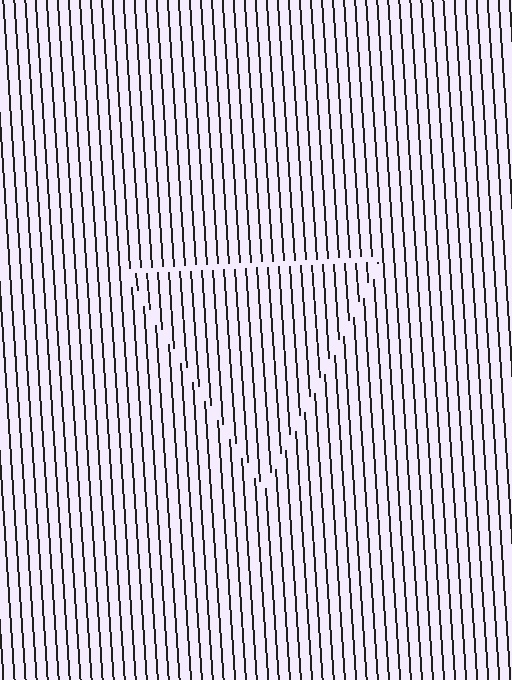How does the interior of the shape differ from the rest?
The interior of the shape contains the same grating, shifted by half a period — the contour is defined by the phase discontinuity where line-ends from the inner and outer gratings abut.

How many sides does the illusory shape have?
3 sides — the line-ends trace a triangle.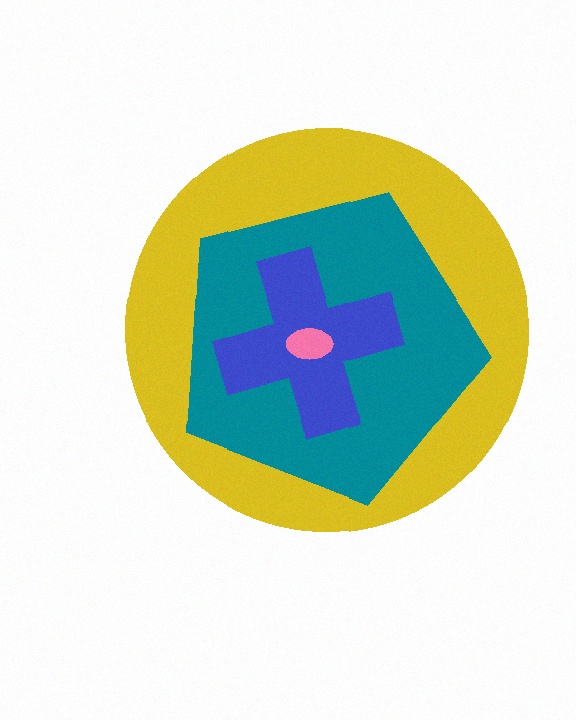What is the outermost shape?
The yellow circle.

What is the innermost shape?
The pink ellipse.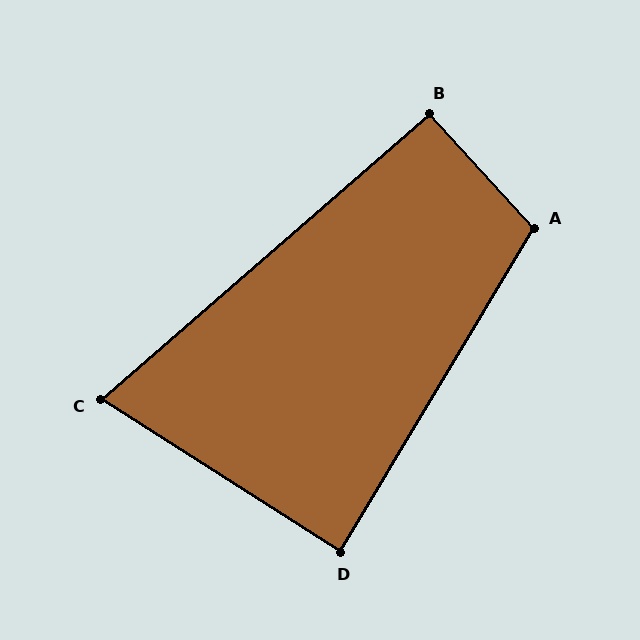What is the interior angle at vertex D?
Approximately 88 degrees (approximately right).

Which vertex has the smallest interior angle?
C, at approximately 74 degrees.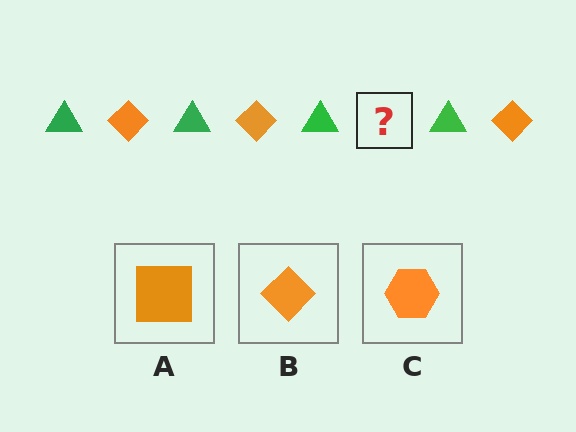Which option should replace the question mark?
Option B.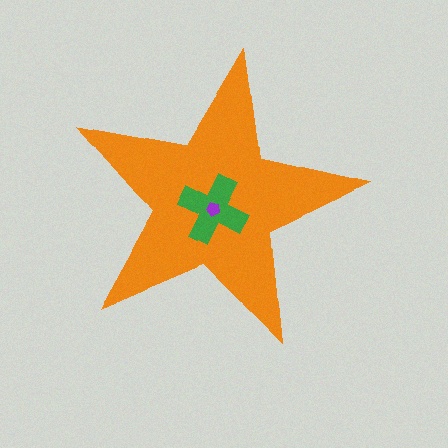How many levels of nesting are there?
3.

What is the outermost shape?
The orange star.